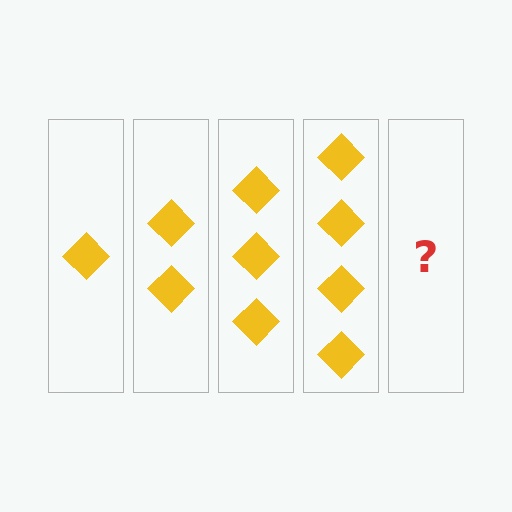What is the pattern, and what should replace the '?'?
The pattern is that each step adds one more diamond. The '?' should be 5 diamonds.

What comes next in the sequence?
The next element should be 5 diamonds.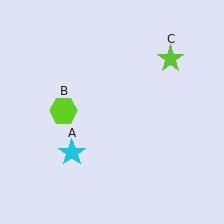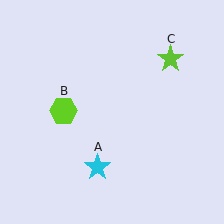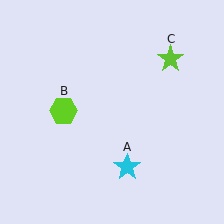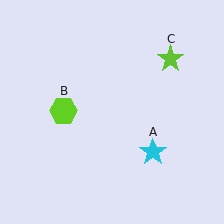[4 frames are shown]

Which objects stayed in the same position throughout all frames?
Lime hexagon (object B) and lime star (object C) remained stationary.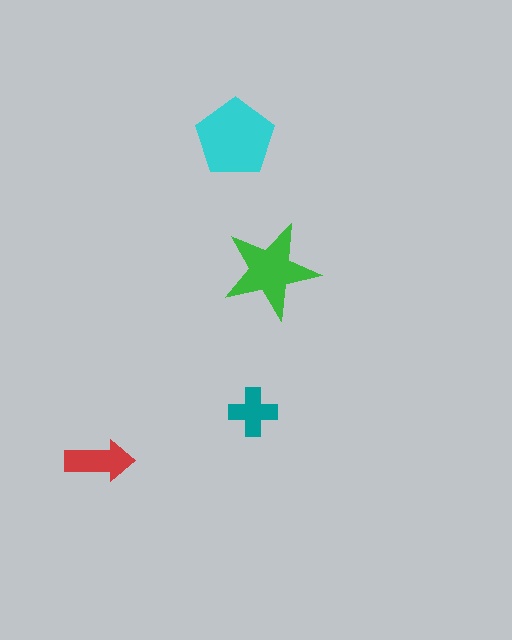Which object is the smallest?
The teal cross.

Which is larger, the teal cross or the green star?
The green star.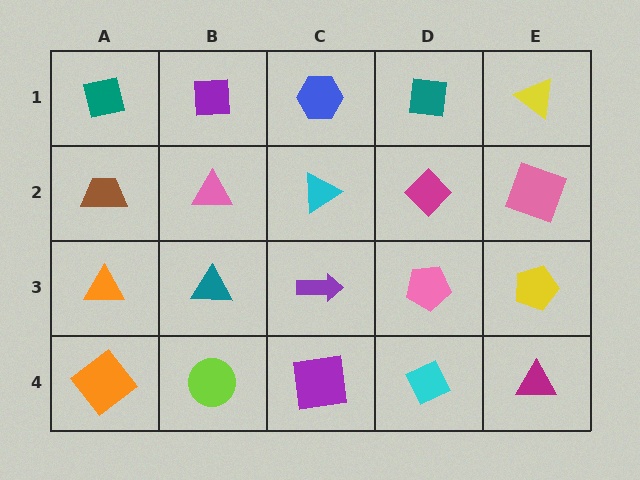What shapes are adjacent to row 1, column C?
A cyan triangle (row 2, column C), a purple square (row 1, column B), a teal square (row 1, column D).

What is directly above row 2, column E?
A yellow triangle.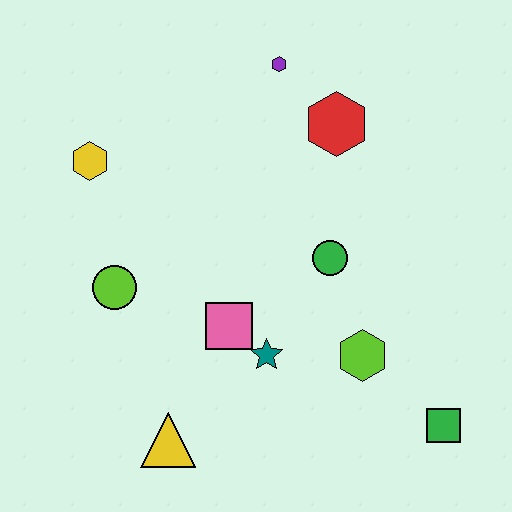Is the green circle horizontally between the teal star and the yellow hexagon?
No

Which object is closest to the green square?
The lime hexagon is closest to the green square.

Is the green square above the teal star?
No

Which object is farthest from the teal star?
The purple hexagon is farthest from the teal star.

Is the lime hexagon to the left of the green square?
Yes